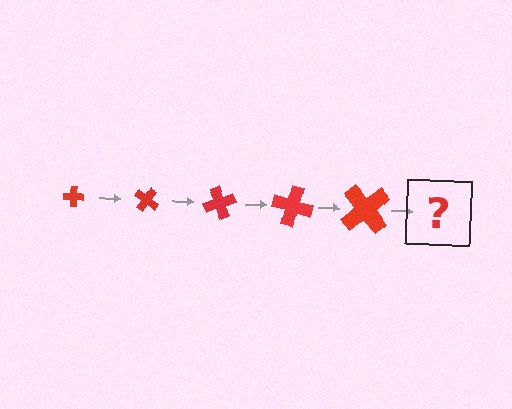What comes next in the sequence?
The next element should be a cross, larger than the previous one and rotated 175 degrees from the start.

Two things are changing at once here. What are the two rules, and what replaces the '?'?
The two rules are that the cross grows larger each step and it rotates 35 degrees each step. The '?' should be a cross, larger than the previous one and rotated 175 degrees from the start.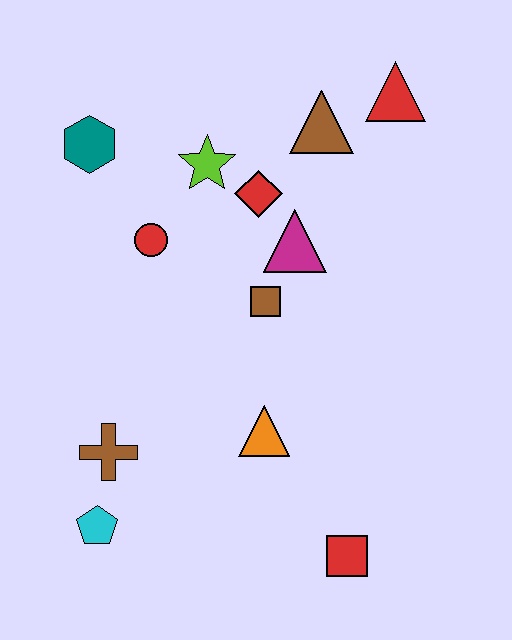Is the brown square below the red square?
No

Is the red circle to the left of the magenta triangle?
Yes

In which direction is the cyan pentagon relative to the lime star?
The cyan pentagon is below the lime star.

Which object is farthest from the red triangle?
The cyan pentagon is farthest from the red triangle.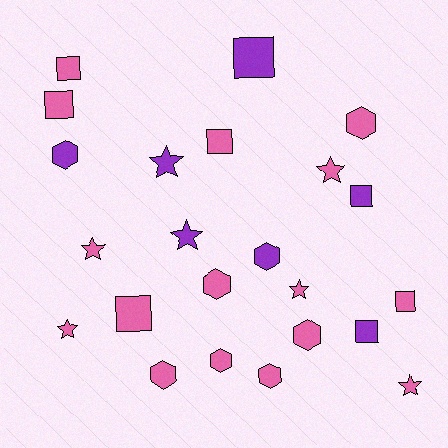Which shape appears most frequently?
Hexagon, with 8 objects.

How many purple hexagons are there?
There are 2 purple hexagons.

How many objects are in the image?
There are 23 objects.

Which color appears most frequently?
Pink, with 16 objects.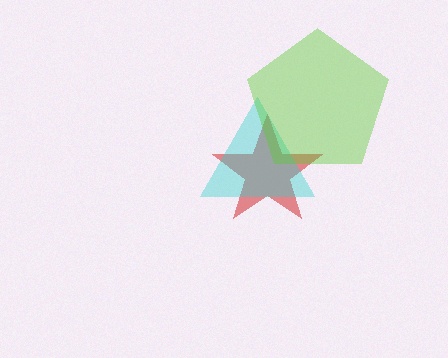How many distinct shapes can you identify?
There are 3 distinct shapes: a red star, a cyan triangle, a lime pentagon.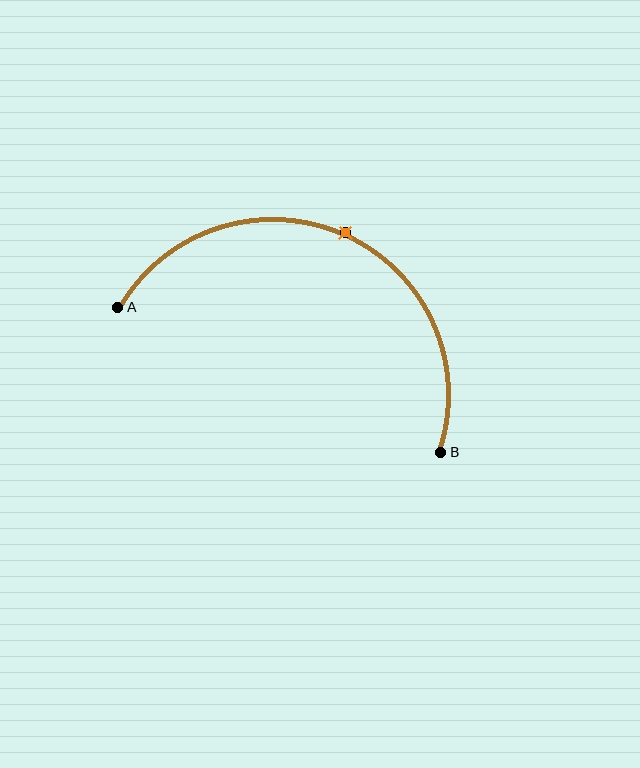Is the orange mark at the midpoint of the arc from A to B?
Yes. The orange mark lies on the arc at equal arc-length from both A and B — it is the arc midpoint.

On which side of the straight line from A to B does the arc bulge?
The arc bulges above the straight line connecting A and B.